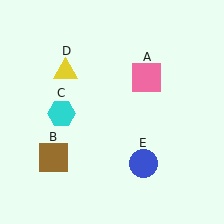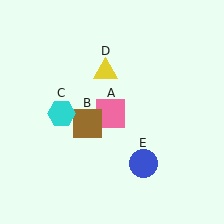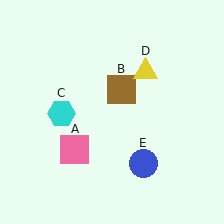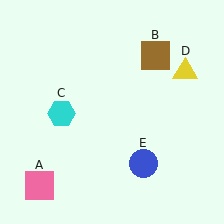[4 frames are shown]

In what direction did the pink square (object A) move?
The pink square (object A) moved down and to the left.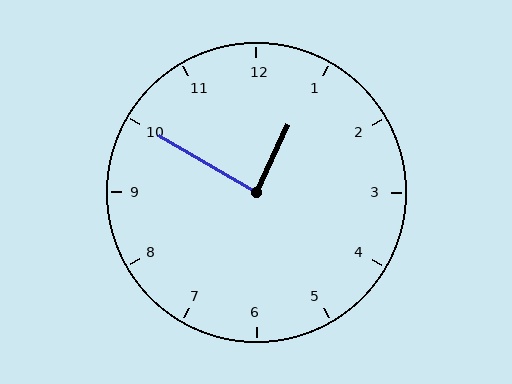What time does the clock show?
12:50.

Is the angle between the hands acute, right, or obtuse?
It is right.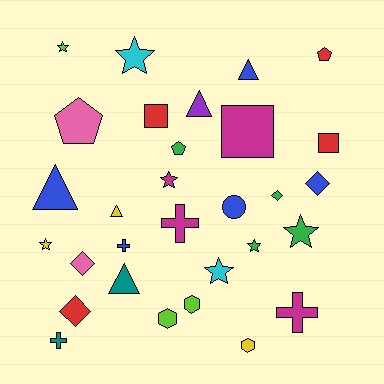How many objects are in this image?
There are 30 objects.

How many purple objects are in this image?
There is 1 purple object.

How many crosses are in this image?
There are 4 crosses.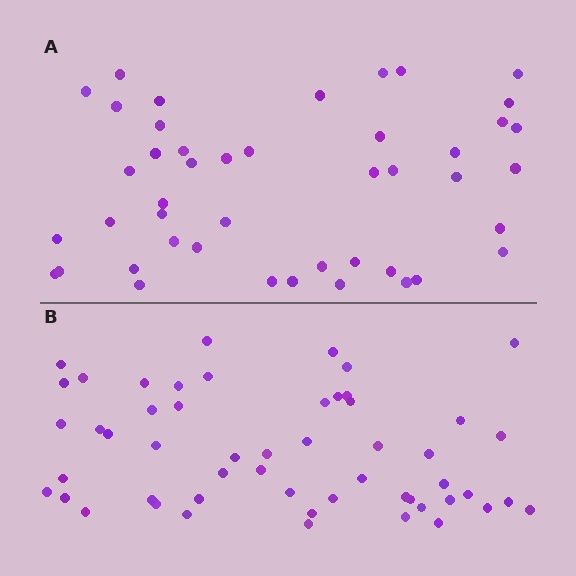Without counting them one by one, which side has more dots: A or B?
Region B (the bottom region) has more dots.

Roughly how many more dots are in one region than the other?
Region B has roughly 8 or so more dots than region A.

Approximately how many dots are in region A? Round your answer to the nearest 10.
About 40 dots. (The exact count is 45, which rounds to 40.)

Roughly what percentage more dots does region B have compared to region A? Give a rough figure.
About 20% more.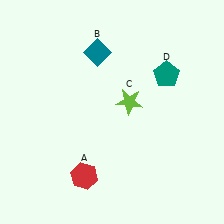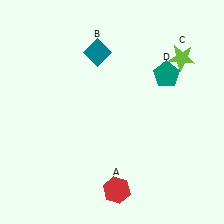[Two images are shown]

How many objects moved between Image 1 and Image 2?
2 objects moved between the two images.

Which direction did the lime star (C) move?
The lime star (C) moved right.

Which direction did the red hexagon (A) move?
The red hexagon (A) moved right.